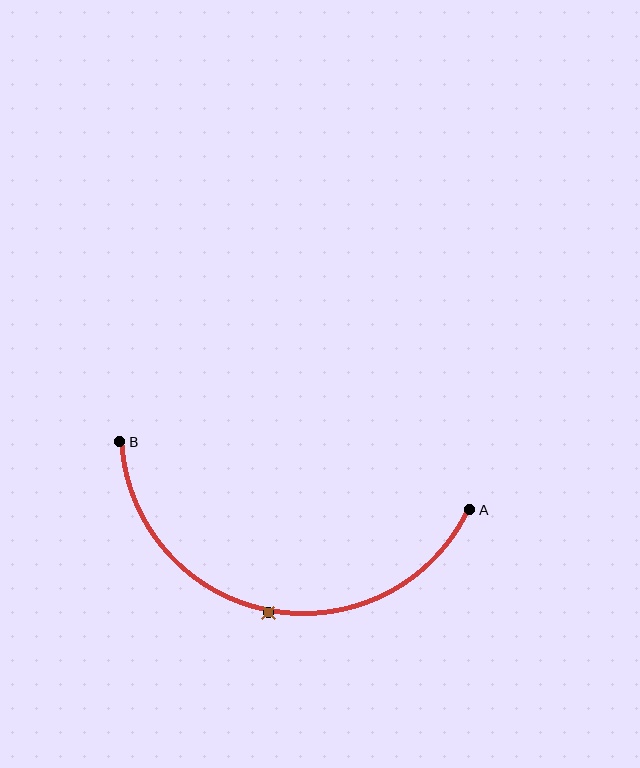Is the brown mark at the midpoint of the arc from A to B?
Yes. The brown mark lies on the arc at equal arc-length from both A and B — it is the arc midpoint.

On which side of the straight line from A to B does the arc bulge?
The arc bulges below the straight line connecting A and B.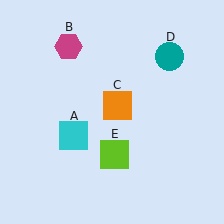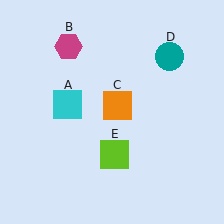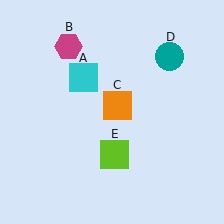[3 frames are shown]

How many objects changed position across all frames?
1 object changed position: cyan square (object A).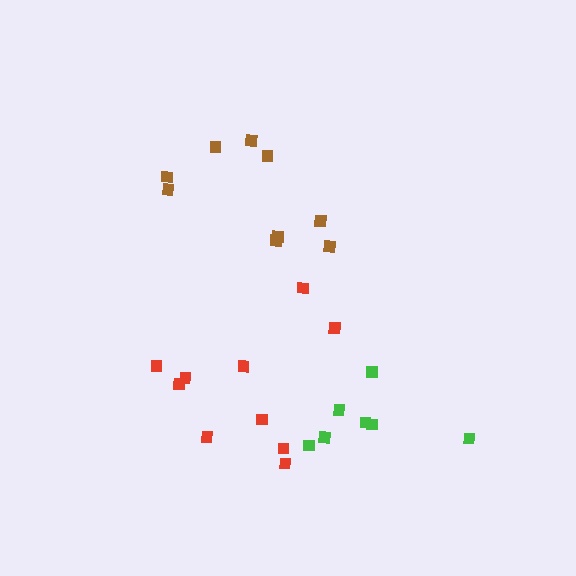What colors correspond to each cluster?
The clusters are colored: red, green, brown.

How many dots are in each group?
Group 1: 10 dots, Group 2: 7 dots, Group 3: 9 dots (26 total).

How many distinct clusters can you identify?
There are 3 distinct clusters.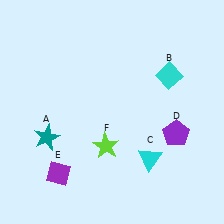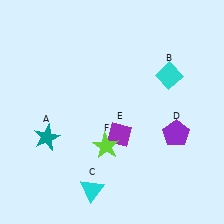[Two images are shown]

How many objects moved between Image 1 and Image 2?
2 objects moved between the two images.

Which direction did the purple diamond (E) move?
The purple diamond (E) moved right.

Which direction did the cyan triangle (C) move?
The cyan triangle (C) moved left.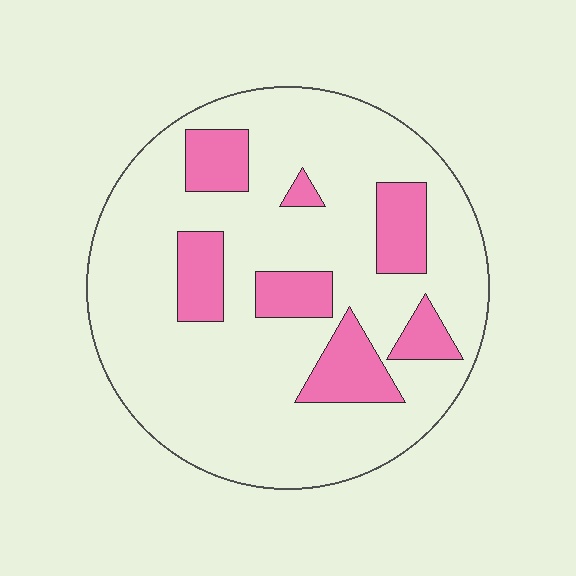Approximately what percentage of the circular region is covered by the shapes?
Approximately 20%.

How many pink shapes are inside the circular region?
7.